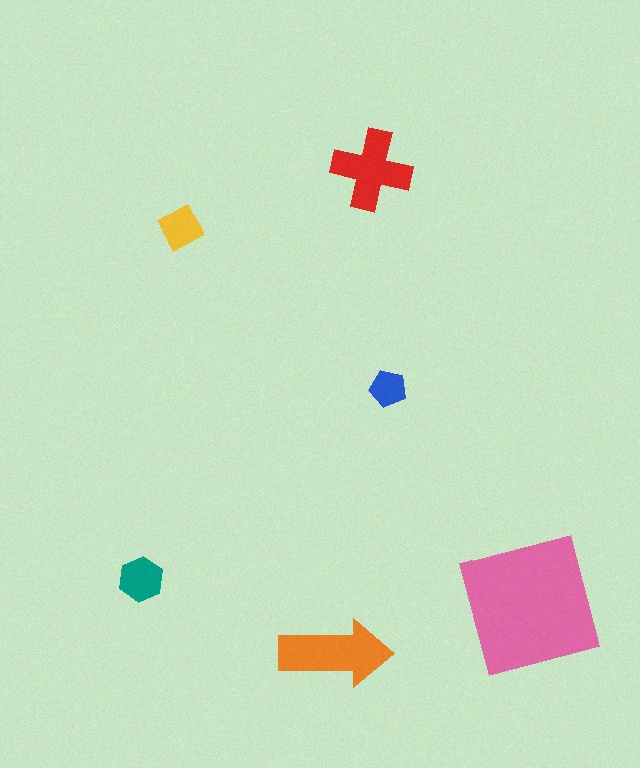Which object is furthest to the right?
The pink square is rightmost.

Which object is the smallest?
The blue pentagon.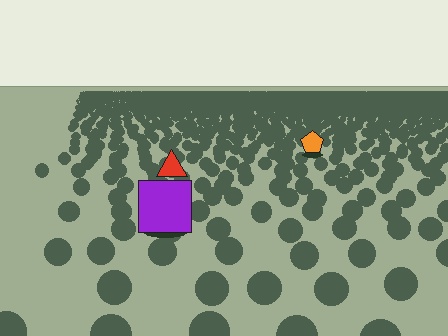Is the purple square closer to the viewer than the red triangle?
Yes. The purple square is closer — you can tell from the texture gradient: the ground texture is coarser near it.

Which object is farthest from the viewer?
The orange pentagon is farthest from the viewer. It appears smaller and the ground texture around it is denser.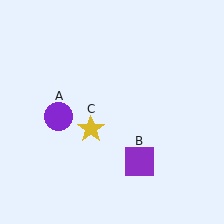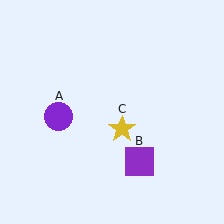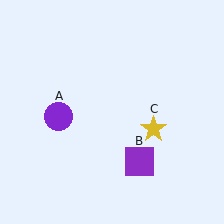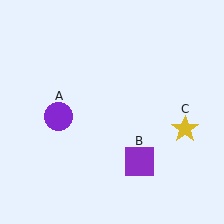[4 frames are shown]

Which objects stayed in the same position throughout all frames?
Purple circle (object A) and purple square (object B) remained stationary.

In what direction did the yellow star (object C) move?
The yellow star (object C) moved right.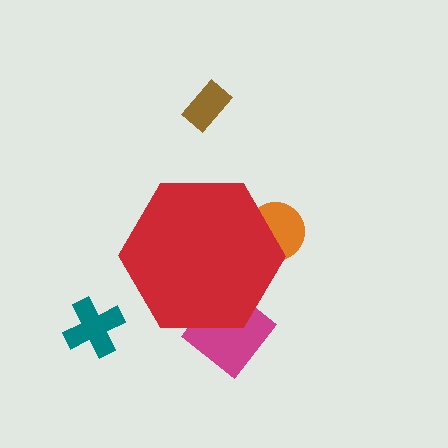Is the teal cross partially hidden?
No, the teal cross is fully visible.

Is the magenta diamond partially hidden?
Yes, the magenta diamond is partially hidden behind the red hexagon.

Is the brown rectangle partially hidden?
No, the brown rectangle is fully visible.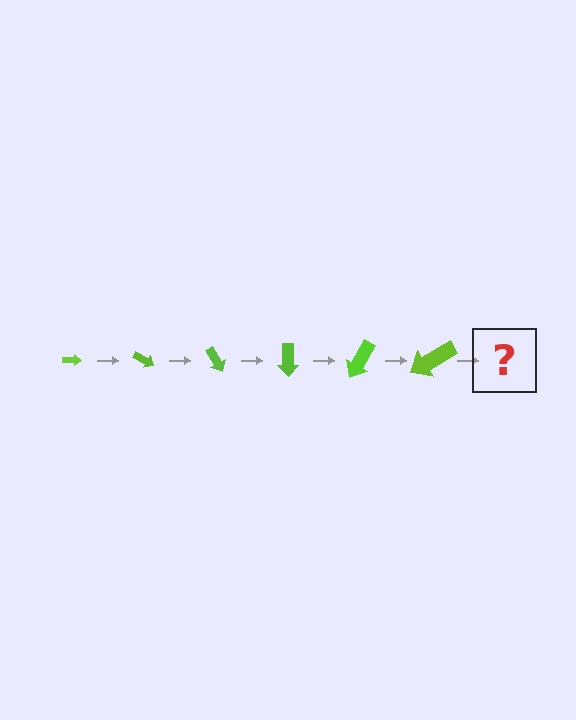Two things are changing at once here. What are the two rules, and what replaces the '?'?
The two rules are that the arrow grows larger each step and it rotates 30 degrees each step. The '?' should be an arrow, larger than the previous one and rotated 180 degrees from the start.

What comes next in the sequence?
The next element should be an arrow, larger than the previous one and rotated 180 degrees from the start.